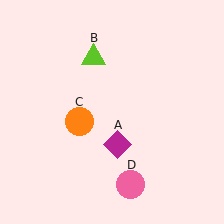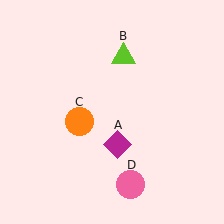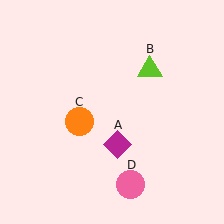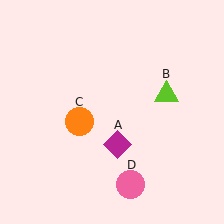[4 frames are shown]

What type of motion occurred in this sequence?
The lime triangle (object B) rotated clockwise around the center of the scene.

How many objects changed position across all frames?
1 object changed position: lime triangle (object B).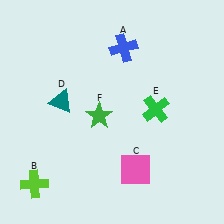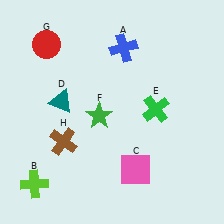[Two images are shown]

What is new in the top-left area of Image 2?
A red circle (G) was added in the top-left area of Image 2.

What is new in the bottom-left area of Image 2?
A brown cross (H) was added in the bottom-left area of Image 2.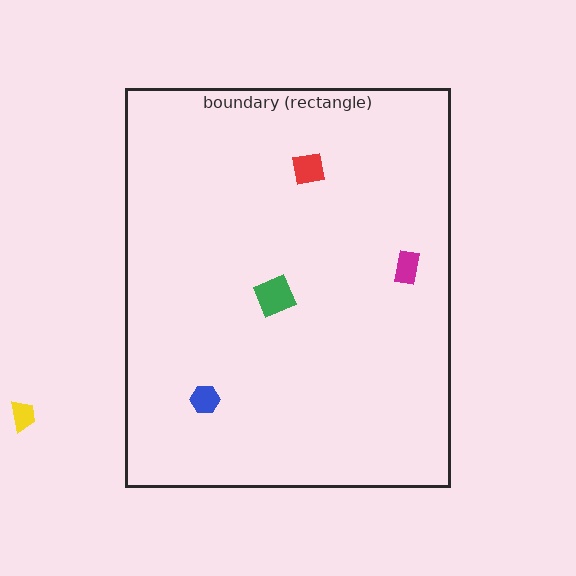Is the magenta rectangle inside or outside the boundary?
Inside.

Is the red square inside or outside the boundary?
Inside.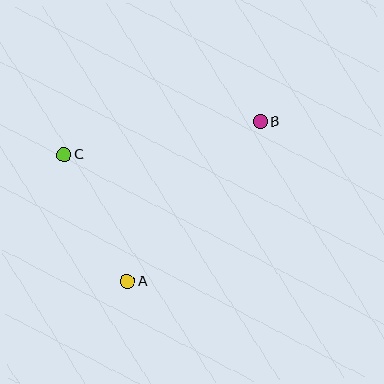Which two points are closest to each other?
Points A and C are closest to each other.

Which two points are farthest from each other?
Points A and B are farthest from each other.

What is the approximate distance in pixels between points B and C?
The distance between B and C is approximately 199 pixels.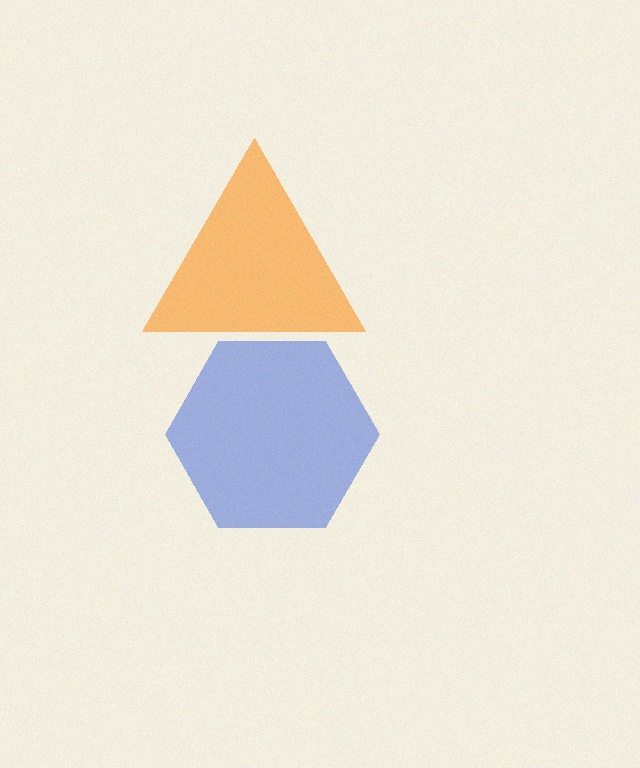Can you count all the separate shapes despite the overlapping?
Yes, there are 2 separate shapes.